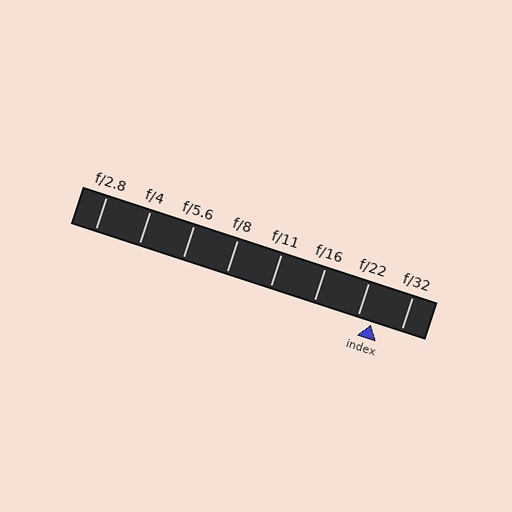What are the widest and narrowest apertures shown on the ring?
The widest aperture shown is f/2.8 and the narrowest is f/32.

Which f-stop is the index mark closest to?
The index mark is closest to f/22.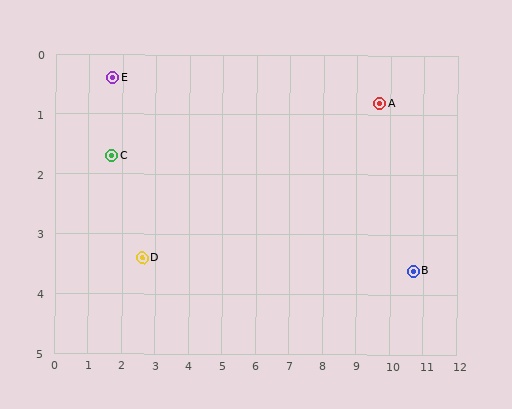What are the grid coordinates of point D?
Point D is at approximately (2.6, 3.4).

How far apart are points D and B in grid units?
Points D and B are about 8.1 grid units apart.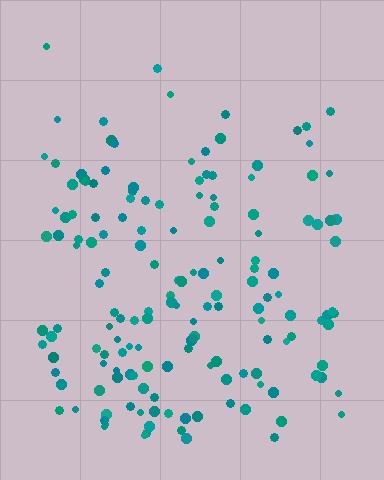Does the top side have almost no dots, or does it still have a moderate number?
Still a moderate number, just noticeably fewer than the bottom.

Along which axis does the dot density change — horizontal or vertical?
Vertical.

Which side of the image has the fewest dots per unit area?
The top.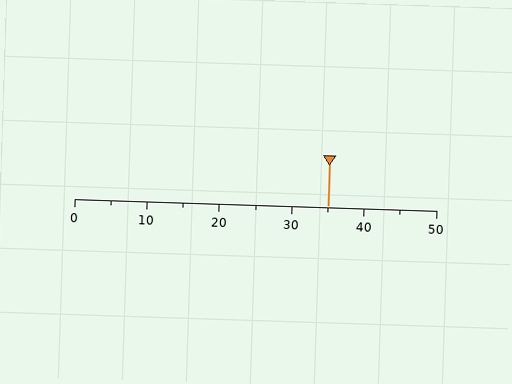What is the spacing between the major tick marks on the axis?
The major ticks are spaced 10 apart.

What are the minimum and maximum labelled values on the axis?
The axis runs from 0 to 50.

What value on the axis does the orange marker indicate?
The marker indicates approximately 35.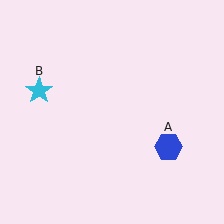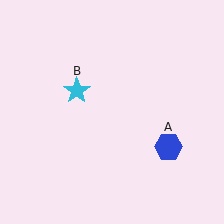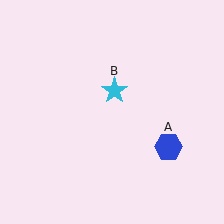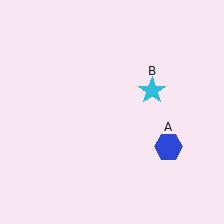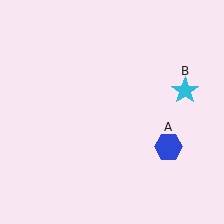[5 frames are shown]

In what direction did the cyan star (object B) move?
The cyan star (object B) moved right.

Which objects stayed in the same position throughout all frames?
Blue hexagon (object A) remained stationary.